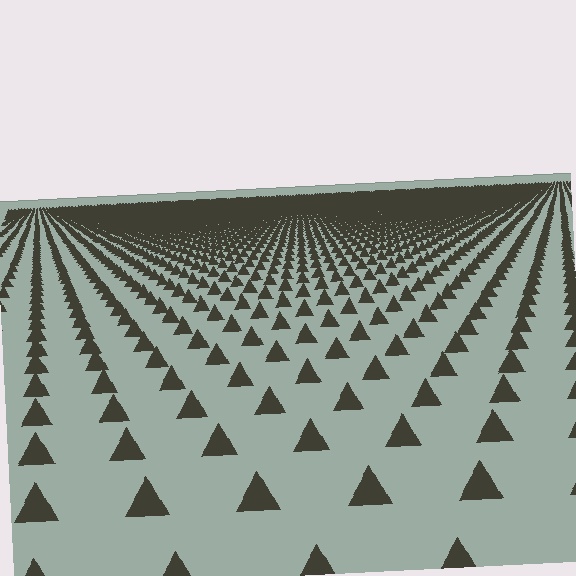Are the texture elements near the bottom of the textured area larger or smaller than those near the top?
Larger. Near the bottom, elements are closer to the viewer and appear at a bigger on-screen size.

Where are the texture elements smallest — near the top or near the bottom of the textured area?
Near the top.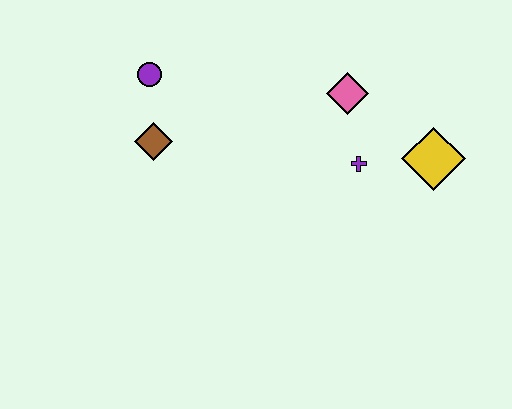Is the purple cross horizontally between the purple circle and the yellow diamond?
Yes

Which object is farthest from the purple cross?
The purple circle is farthest from the purple cross.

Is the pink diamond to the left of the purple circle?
No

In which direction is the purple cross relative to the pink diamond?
The purple cross is below the pink diamond.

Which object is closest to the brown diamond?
The purple circle is closest to the brown diamond.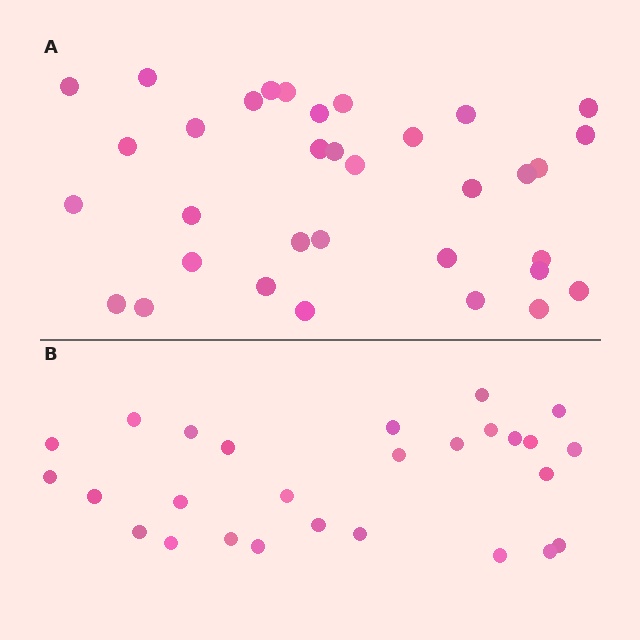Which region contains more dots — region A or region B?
Region A (the top region) has more dots.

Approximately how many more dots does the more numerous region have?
Region A has roughly 8 or so more dots than region B.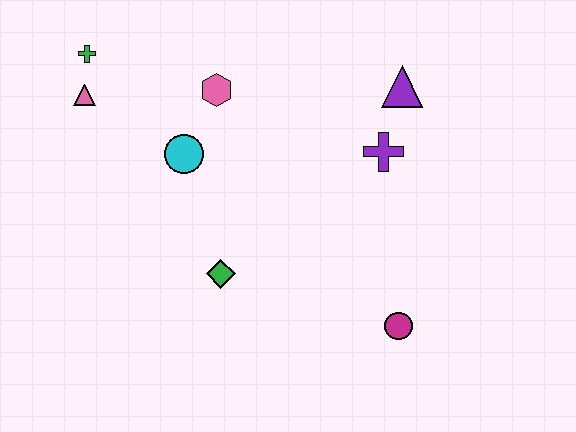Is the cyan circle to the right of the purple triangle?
No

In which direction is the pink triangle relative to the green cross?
The pink triangle is below the green cross.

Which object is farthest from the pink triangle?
The magenta circle is farthest from the pink triangle.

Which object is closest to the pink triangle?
The green cross is closest to the pink triangle.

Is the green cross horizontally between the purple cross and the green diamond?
No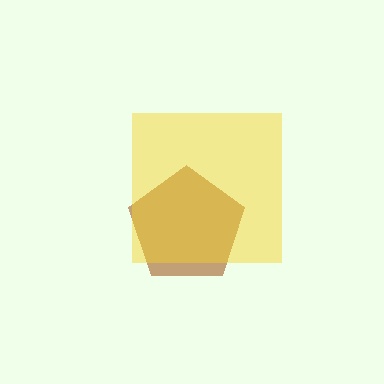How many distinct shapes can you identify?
There are 2 distinct shapes: a brown pentagon, a yellow square.